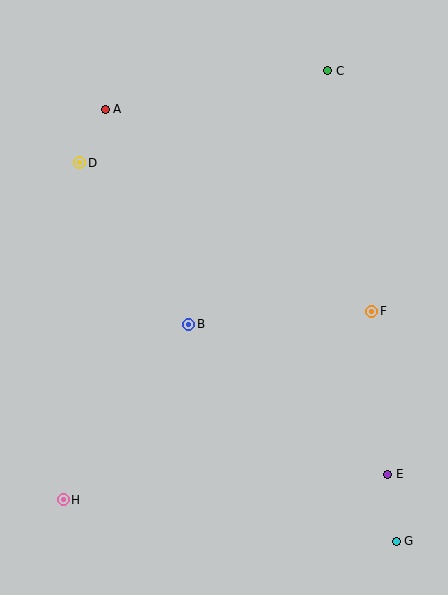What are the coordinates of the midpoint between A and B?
The midpoint between A and B is at (147, 217).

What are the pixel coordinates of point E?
Point E is at (388, 474).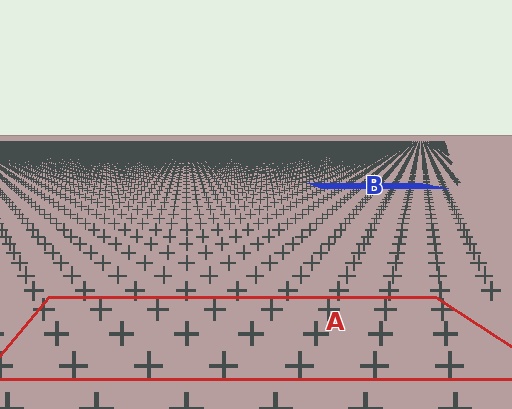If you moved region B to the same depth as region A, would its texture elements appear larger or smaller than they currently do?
They would appear larger. At a closer depth, the same texture elements are projected at a bigger on-screen size.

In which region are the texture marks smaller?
The texture marks are smaller in region B, because it is farther away.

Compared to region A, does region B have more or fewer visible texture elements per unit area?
Region B has more texture elements per unit area — they are packed more densely because it is farther away.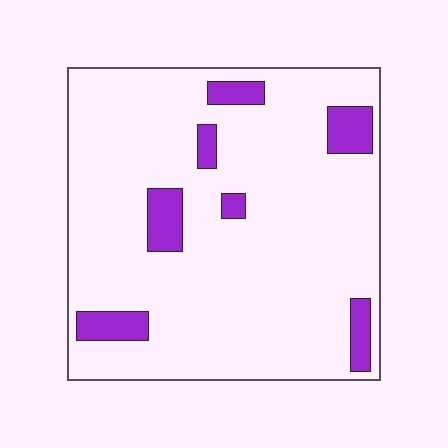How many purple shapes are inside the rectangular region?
7.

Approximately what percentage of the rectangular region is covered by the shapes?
Approximately 10%.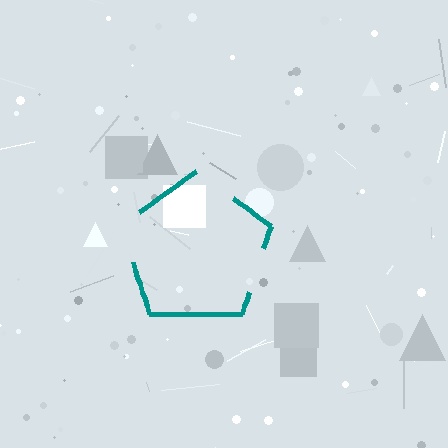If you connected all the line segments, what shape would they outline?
They would outline a pentagon.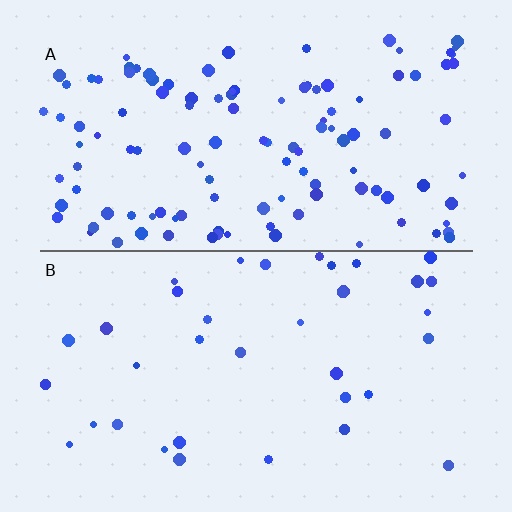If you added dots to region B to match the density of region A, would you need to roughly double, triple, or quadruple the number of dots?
Approximately triple.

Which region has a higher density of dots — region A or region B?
A (the top).